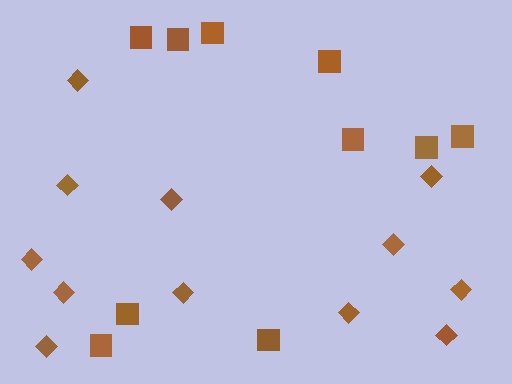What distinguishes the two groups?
There are 2 groups: one group of diamonds (12) and one group of squares (10).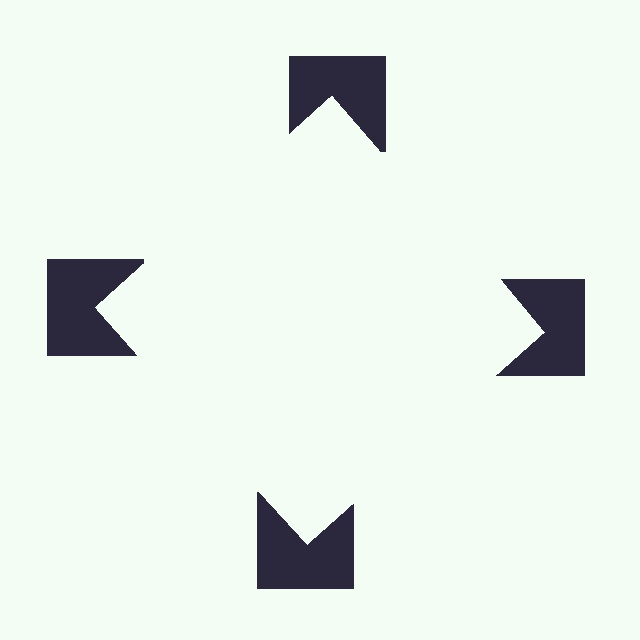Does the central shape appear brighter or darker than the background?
It typically appears slightly brighter than the background, even though no actual brightness change is drawn.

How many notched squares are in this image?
There are 4 — one at each vertex of the illusory square.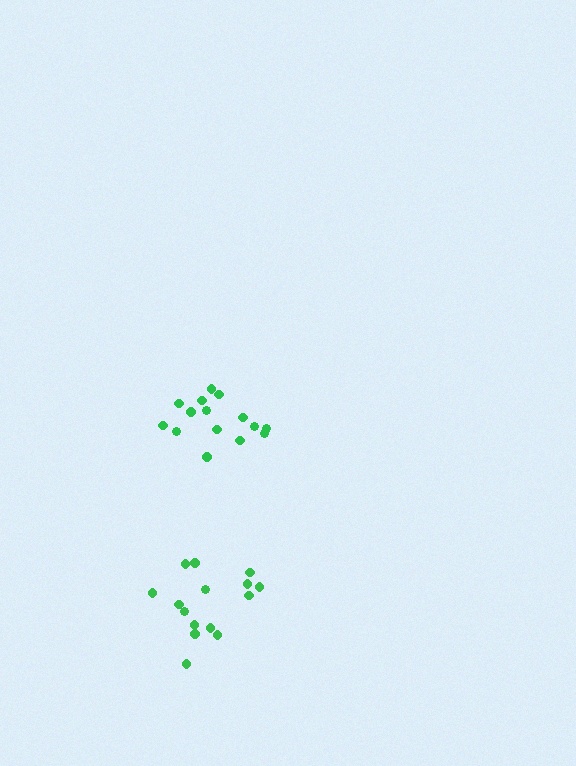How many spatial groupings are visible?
There are 2 spatial groupings.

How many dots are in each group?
Group 1: 15 dots, Group 2: 15 dots (30 total).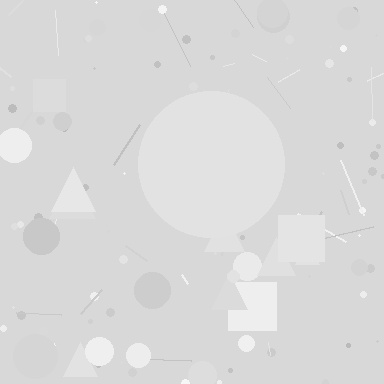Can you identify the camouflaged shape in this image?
The camouflaged shape is a circle.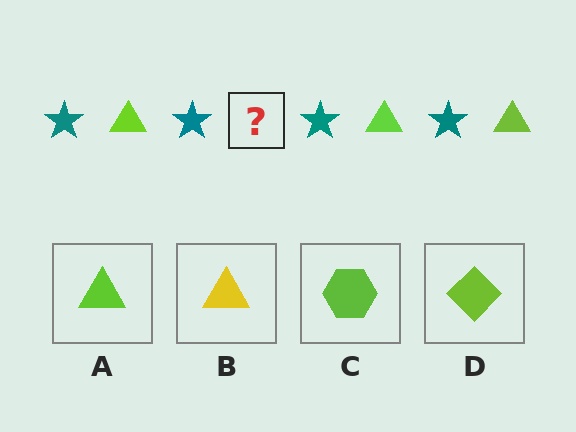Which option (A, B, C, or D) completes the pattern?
A.